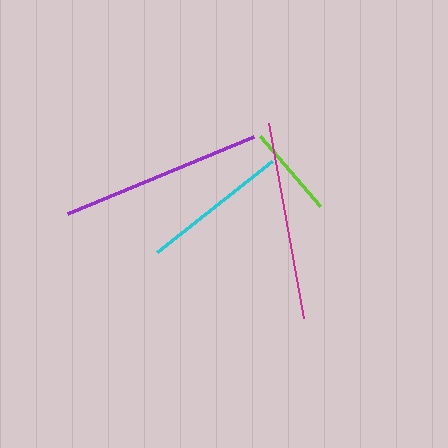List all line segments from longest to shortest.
From longest to shortest: purple, magenta, cyan, lime.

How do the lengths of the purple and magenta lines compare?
The purple and magenta lines are approximately the same length.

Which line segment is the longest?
The purple line is the longest at approximately 201 pixels.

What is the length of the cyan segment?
The cyan segment is approximately 147 pixels long.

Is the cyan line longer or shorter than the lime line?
The cyan line is longer than the lime line.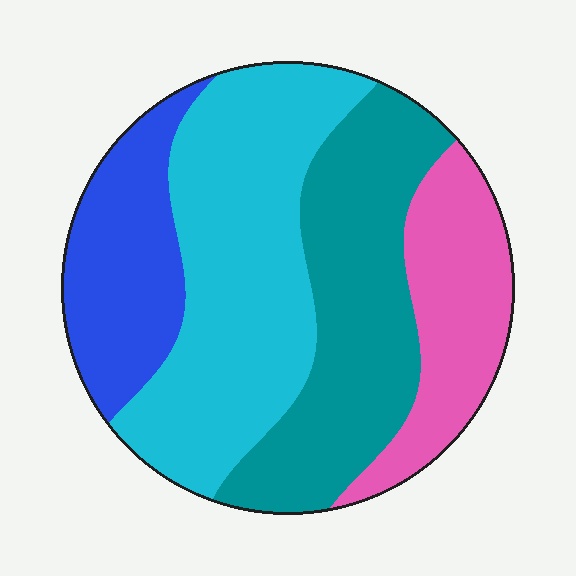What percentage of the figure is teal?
Teal takes up between a quarter and a half of the figure.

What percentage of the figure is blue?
Blue covers roughly 15% of the figure.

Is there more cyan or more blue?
Cyan.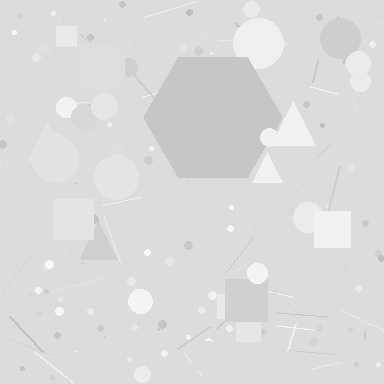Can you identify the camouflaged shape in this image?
The camouflaged shape is a hexagon.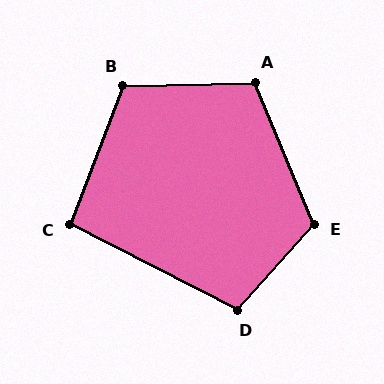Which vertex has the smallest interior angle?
C, at approximately 96 degrees.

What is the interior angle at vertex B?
Approximately 112 degrees (obtuse).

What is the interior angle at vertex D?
Approximately 105 degrees (obtuse).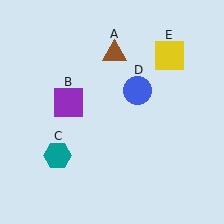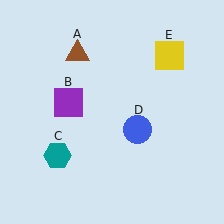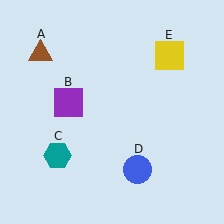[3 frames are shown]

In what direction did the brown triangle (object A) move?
The brown triangle (object A) moved left.